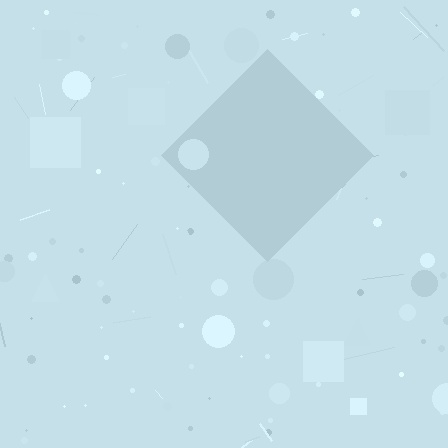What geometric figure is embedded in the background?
A diamond is embedded in the background.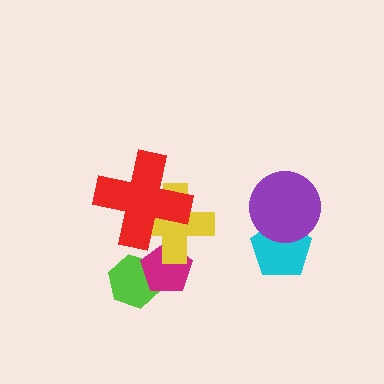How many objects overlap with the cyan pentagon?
1 object overlaps with the cyan pentagon.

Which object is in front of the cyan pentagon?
The purple circle is in front of the cyan pentagon.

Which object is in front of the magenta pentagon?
The yellow cross is in front of the magenta pentagon.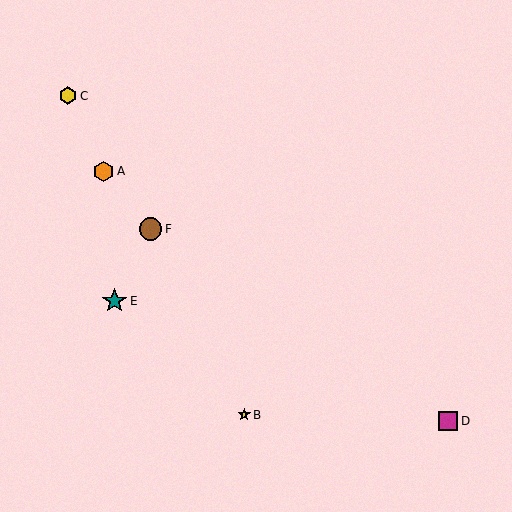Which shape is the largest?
The teal star (labeled E) is the largest.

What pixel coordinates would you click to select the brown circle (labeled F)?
Click at (151, 229) to select the brown circle F.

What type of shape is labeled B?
Shape B is a yellow star.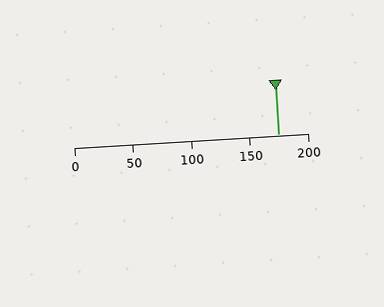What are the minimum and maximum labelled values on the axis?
The axis runs from 0 to 200.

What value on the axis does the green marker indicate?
The marker indicates approximately 175.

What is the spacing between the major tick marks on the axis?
The major ticks are spaced 50 apart.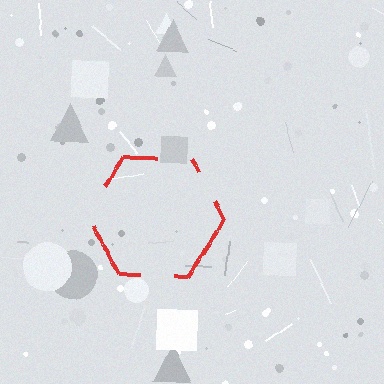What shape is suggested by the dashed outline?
The dashed outline suggests a hexagon.